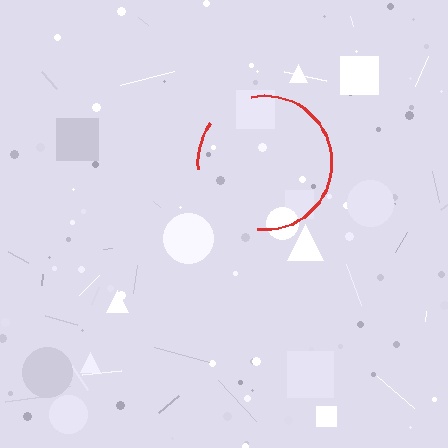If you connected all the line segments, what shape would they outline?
They would outline a circle.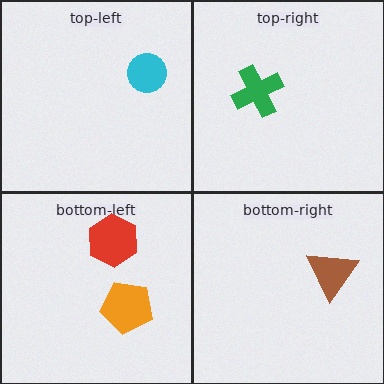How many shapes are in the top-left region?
1.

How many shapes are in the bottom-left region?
2.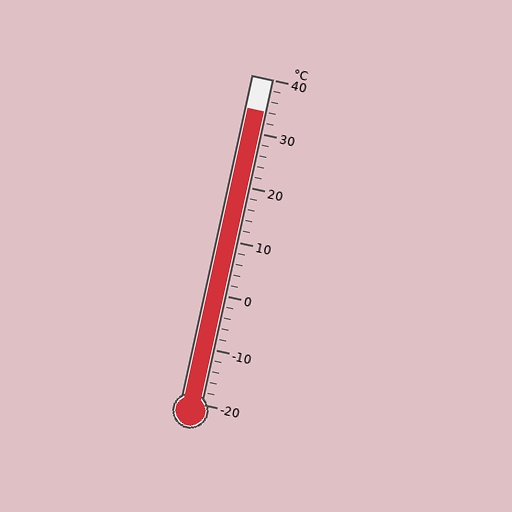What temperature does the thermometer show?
The thermometer shows approximately 34°C.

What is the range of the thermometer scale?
The thermometer scale ranges from -20°C to 40°C.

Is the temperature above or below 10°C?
The temperature is above 10°C.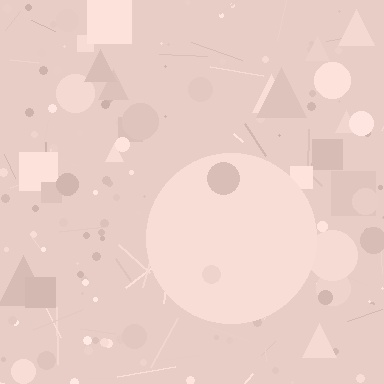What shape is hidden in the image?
A circle is hidden in the image.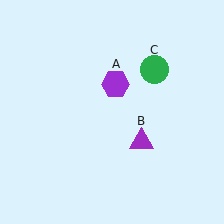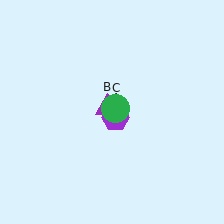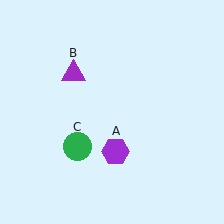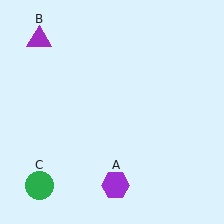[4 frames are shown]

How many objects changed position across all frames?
3 objects changed position: purple hexagon (object A), purple triangle (object B), green circle (object C).